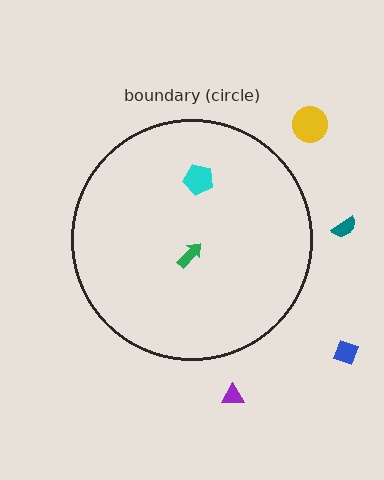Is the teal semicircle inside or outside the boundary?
Outside.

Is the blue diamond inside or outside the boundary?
Outside.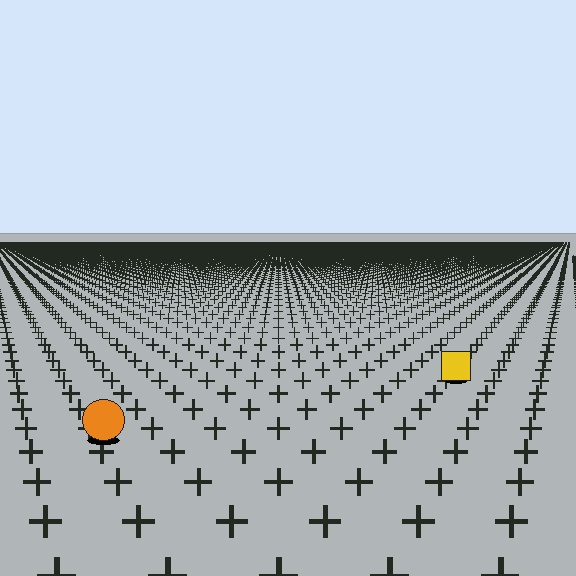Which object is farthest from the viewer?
The yellow square is farthest from the viewer. It appears smaller and the ground texture around it is denser.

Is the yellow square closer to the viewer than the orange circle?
No. The orange circle is closer — you can tell from the texture gradient: the ground texture is coarser near it.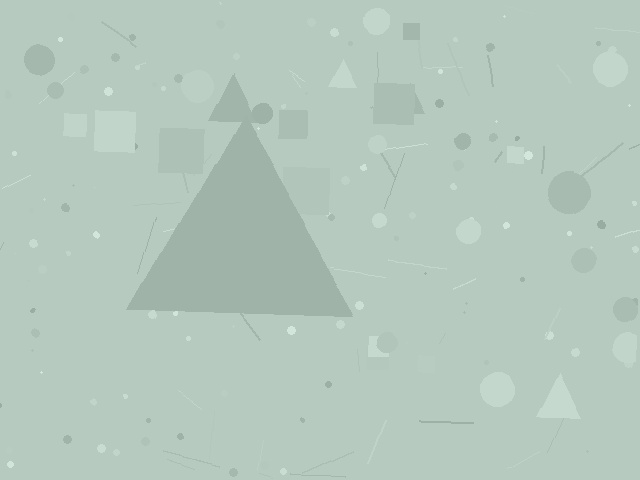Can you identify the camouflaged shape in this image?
The camouflaged shape is a triangle.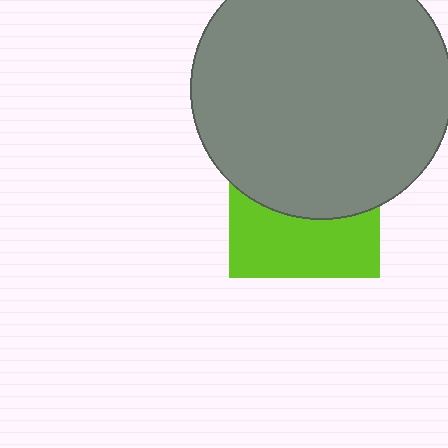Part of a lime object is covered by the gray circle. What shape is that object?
It is a square.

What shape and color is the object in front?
The object in front is a gray circle.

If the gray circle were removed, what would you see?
You would see the complete lime square.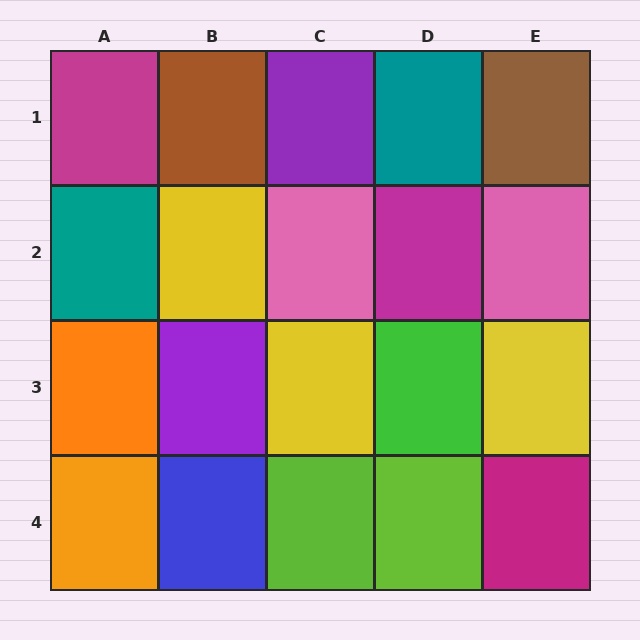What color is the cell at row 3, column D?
Green.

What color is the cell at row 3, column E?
Yellow.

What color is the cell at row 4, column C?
Lime.